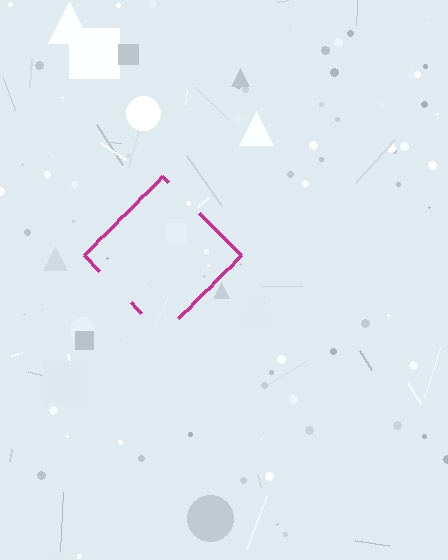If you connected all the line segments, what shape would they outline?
They would outline a diamond.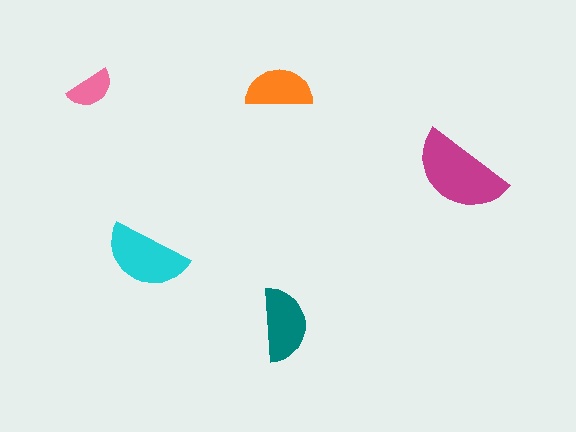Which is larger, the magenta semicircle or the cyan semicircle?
The magenta one.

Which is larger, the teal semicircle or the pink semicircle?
The teal one.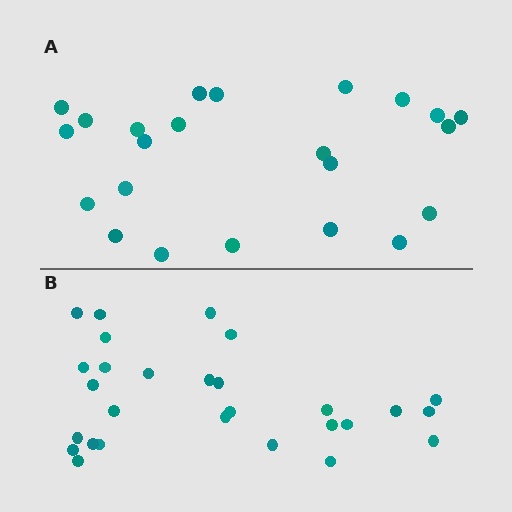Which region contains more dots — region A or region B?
Region B (the bottom region) has more dots.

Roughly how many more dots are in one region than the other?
Region B has about 5 more dots than region A.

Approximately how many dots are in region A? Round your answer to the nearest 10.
About 20 dots. (The exact count is 23, which rounds to 20.)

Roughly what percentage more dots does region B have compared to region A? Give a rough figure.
About 20% more.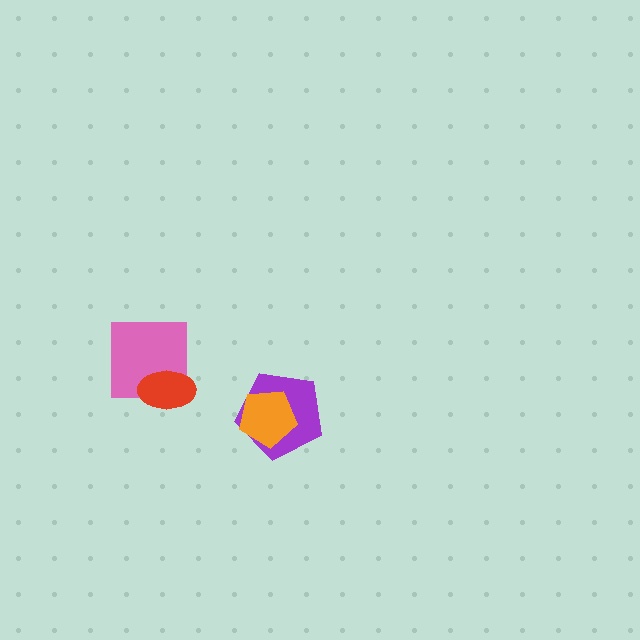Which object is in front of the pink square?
The red ellipse is in front of the pink square.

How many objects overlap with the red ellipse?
1 object overlaps with the red ellipse.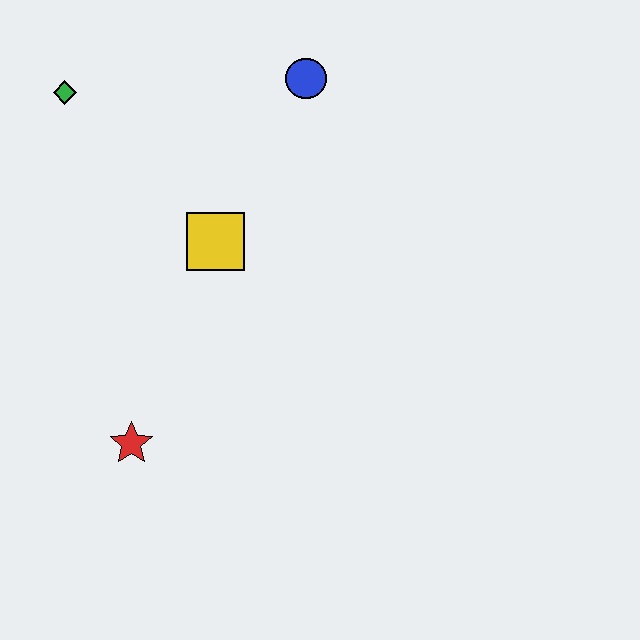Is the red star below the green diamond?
Yes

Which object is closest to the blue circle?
The yellow square is closest to the blue circle.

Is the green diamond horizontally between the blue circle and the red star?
No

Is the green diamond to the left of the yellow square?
Yes